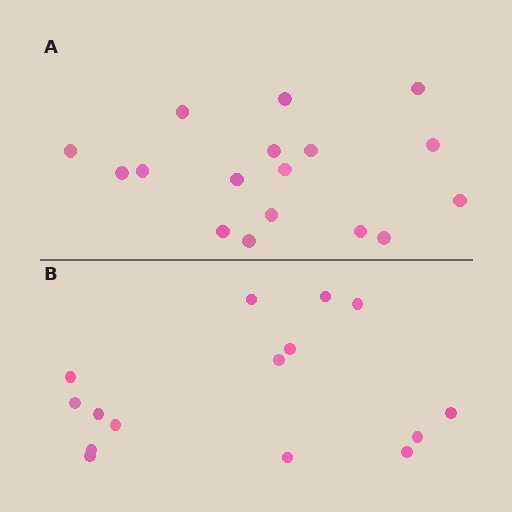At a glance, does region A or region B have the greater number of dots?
Region A (the top region) has more dots.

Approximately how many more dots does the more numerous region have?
Region A has just a few more — roughly 2 or 3 more dots than region B.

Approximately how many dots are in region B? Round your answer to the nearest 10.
About 20 dots. (The exact count is 15, which rounds to 20.)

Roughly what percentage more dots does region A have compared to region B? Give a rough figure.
About 15% more.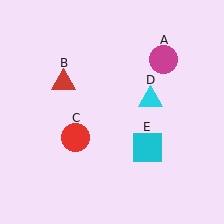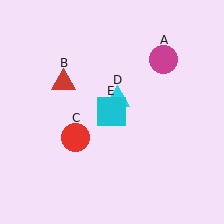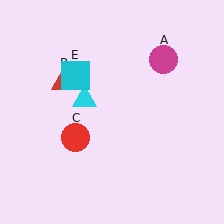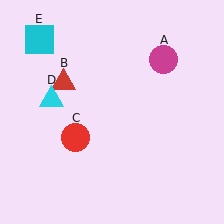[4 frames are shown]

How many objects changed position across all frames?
2 objects changed position: cyan triangle (object D), cyan square (object E).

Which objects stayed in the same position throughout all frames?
Magenta circle (object A) and red triangle (object B) and red circle (object C) remained stationary.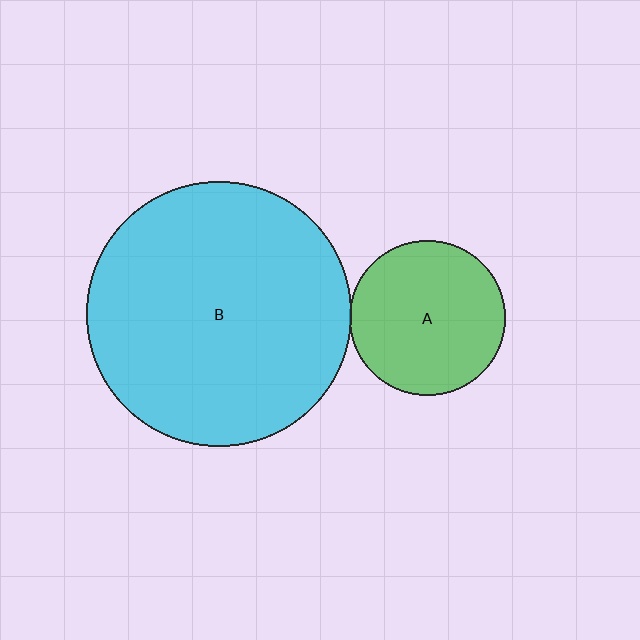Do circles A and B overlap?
Yes.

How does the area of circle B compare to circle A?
Approximately 2.9 times.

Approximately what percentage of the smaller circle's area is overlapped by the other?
Approximately 5%.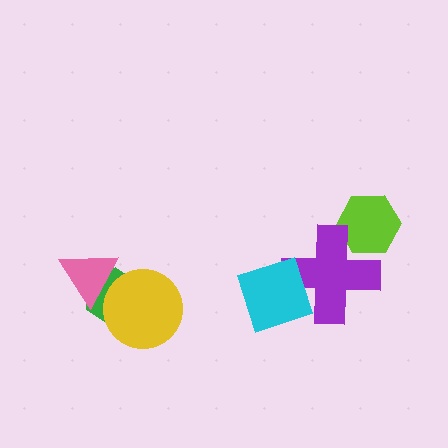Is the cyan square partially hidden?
No, no other shape covers it.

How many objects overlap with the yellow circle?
2 objects overlap with the yellow circle.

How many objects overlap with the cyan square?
1 object overlaps with the cyan square.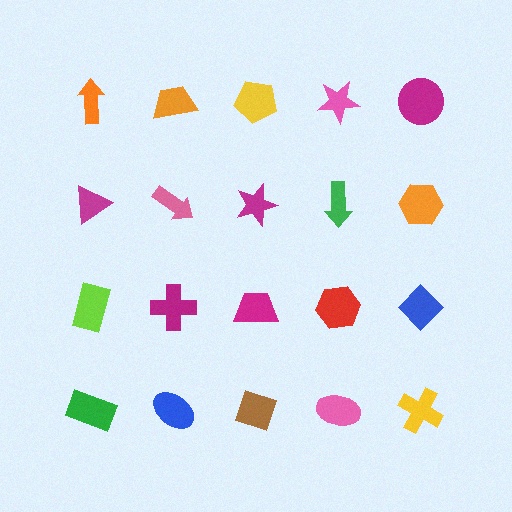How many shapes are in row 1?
5 shapes.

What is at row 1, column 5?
A magenta circle.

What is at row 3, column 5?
A blue diamond.